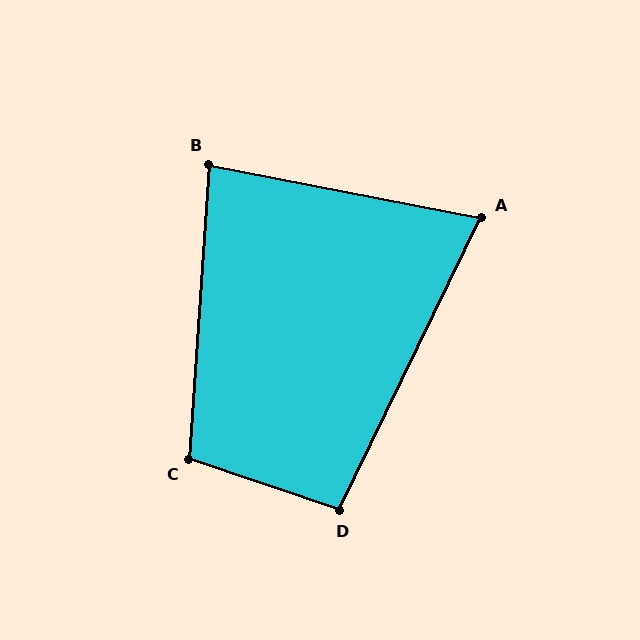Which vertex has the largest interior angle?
C, at approximately 105 degrees.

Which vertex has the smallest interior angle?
A, at approximately 75 degrees.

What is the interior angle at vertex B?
Approximately 83 degrees (acute).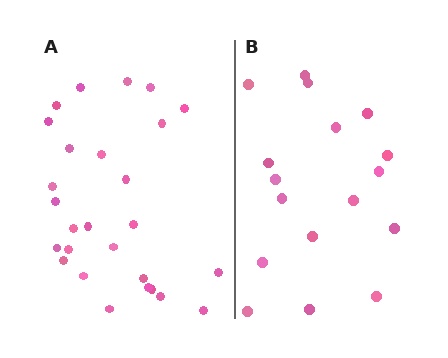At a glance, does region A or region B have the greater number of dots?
Region A (the left region) has more dots.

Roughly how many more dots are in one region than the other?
Region A has roughly 10 or so more dots than region B.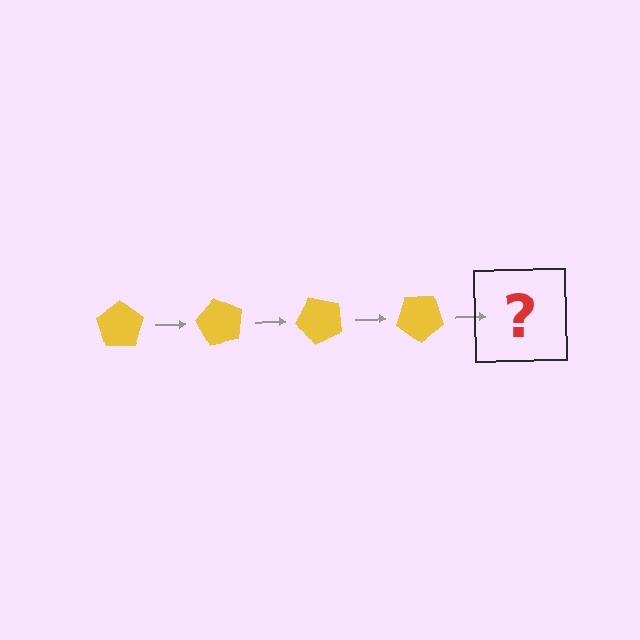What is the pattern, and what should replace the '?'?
The pattern is that the pentagon rotates 60 degrees each step. The '?' should be a yellow pentagon rotated 240 degrees.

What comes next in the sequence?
The next element should be a yellow pentagon rotated 240 degrees.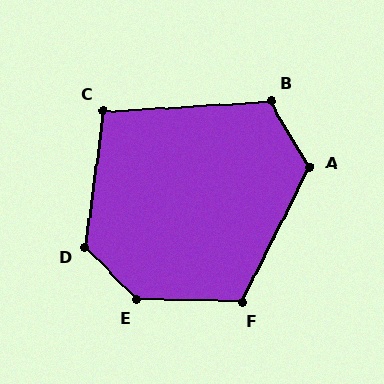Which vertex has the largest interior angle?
E, at approximately 136 degrees.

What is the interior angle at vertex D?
Approximately 128 degrees (obtuse).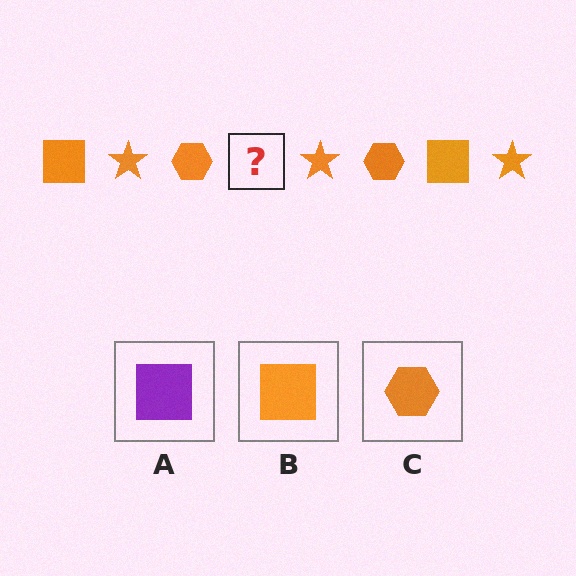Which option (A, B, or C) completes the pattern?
B.